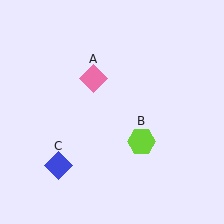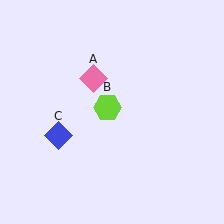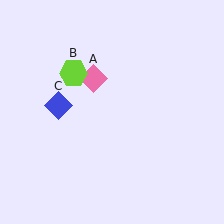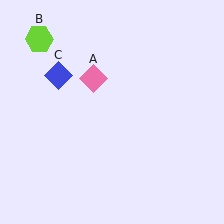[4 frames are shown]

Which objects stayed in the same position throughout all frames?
Pink diamond (object A) remained stationary.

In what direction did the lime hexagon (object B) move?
The lime hexagon (object B) moved up and to the left.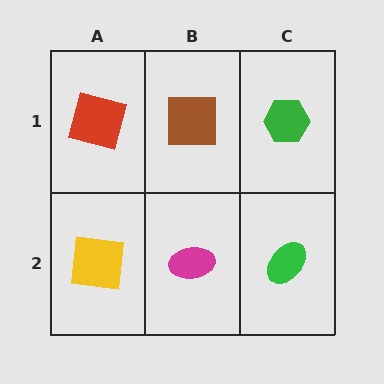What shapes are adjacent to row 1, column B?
A magenta ellipse (row 2, column B), a red square (row 1, column A), a green hexagon (row 1, column C).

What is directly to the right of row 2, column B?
A green ellipse.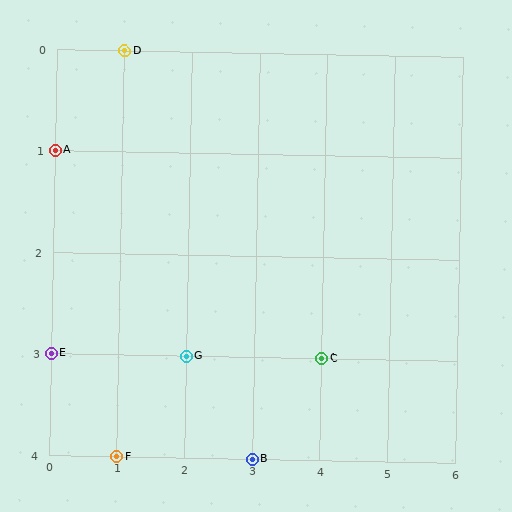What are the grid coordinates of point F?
Point F is at grid coordinates (1, 4).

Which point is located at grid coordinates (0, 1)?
Point A is at (0, 1).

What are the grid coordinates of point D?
Point D is at grid coordinates (1, 0).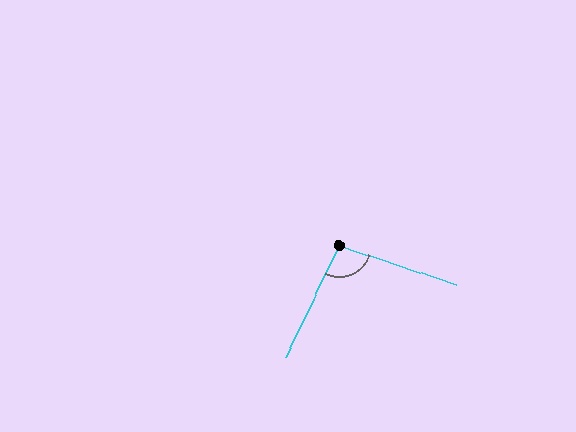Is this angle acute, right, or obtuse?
It is obtuse.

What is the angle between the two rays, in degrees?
Approximately 97 degrees.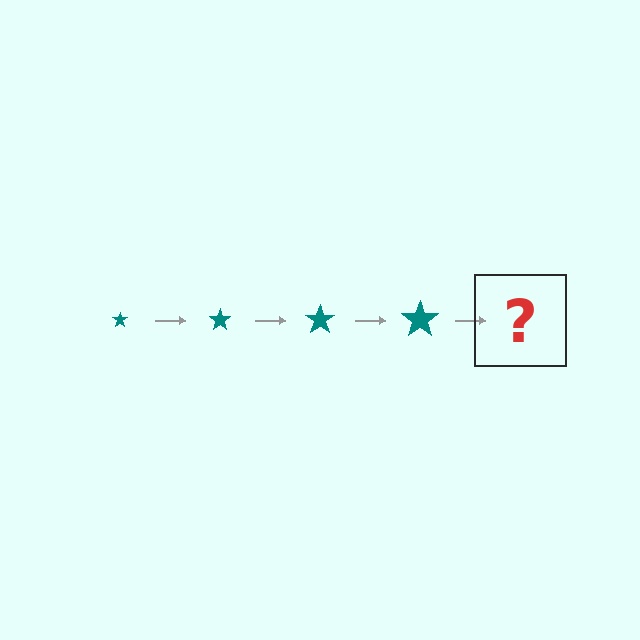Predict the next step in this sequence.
The next step is a teal star, larger than the previous one.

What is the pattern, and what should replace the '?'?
The pattern is that the star gets progressively larger each step. The '?' should be a teal star, larger than the previous one.